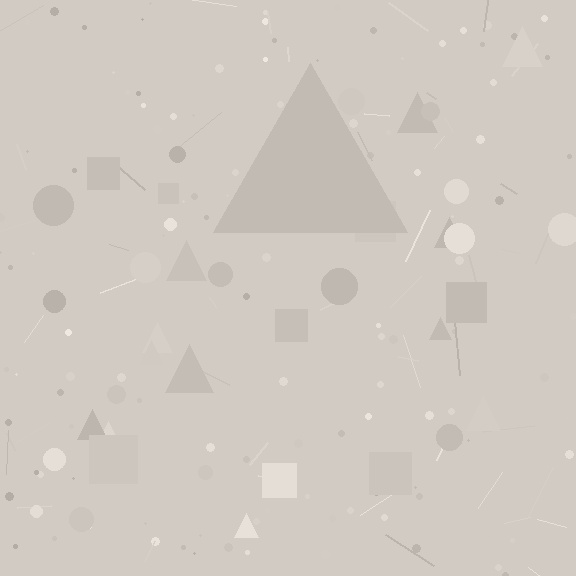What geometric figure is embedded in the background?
A triangle is embedded in the background.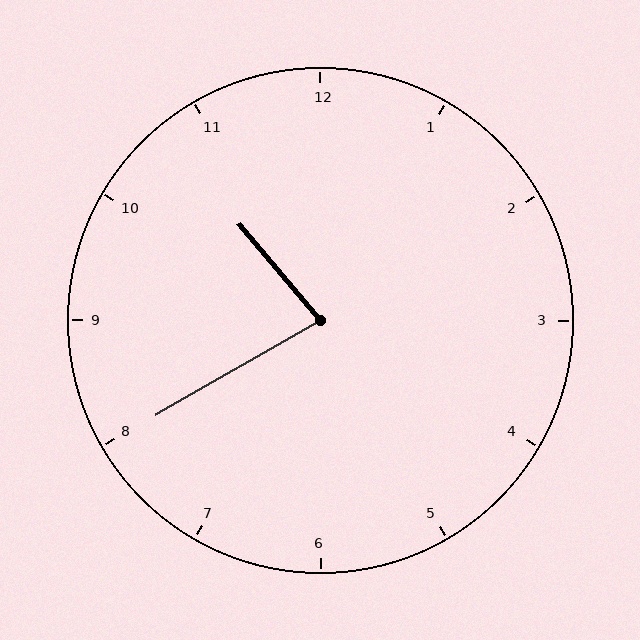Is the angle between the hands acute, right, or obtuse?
It is acute.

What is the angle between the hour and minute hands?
Approximately 80 degrees.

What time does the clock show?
10:40.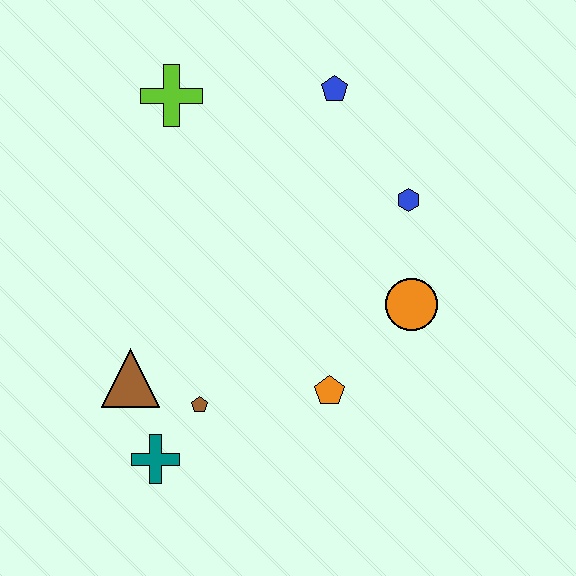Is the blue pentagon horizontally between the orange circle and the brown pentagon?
Yes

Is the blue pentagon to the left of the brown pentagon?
No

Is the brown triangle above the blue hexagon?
No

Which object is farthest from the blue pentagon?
The teal cross is farthest from the blue pentagon.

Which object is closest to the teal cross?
The brown pentagon is closest to the teal cross.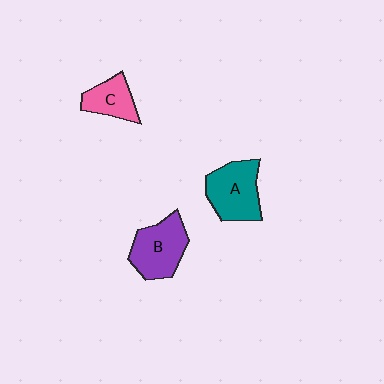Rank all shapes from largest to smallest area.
From largest to smallest: A (teal), B (purple), C (pink).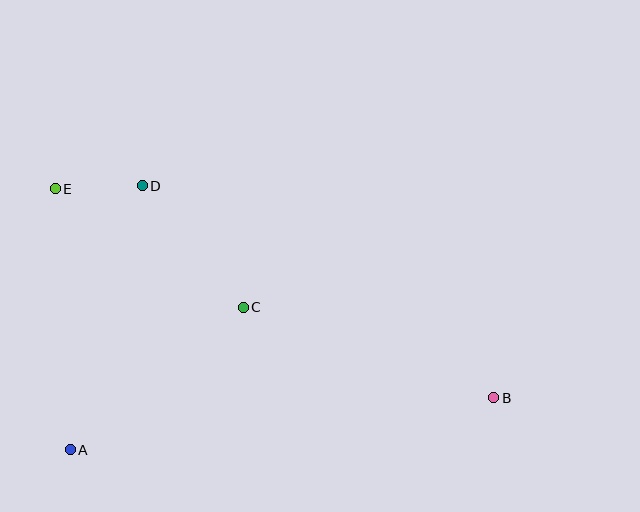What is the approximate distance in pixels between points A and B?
The distance between A and B is approximately 427 pixels.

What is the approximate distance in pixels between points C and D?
The distance between C and D is approximately 158 pixels.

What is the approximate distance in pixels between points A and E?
The distance between A and E is approximately 261 pixels.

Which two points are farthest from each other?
Points B and E are farthest from each other.